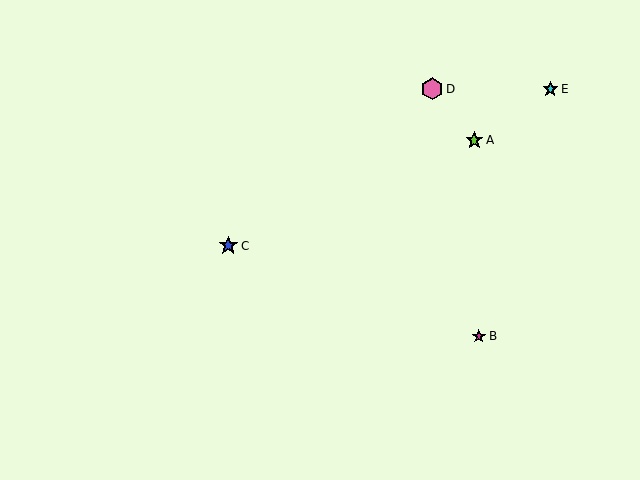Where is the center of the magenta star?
The center of the magenta star is at (479, 336).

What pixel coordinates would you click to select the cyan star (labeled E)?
Click at (550, 89) to select the cyan star E.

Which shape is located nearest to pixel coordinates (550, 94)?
The cyan star (labeled E) at (550, 89) is nearest to that location.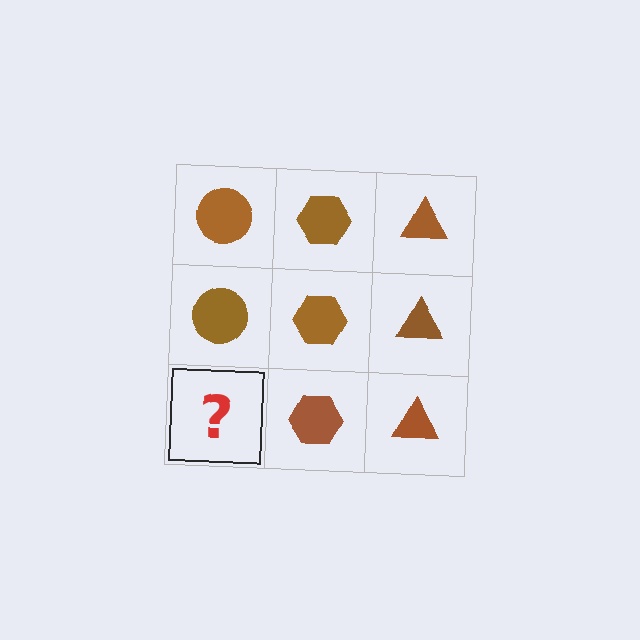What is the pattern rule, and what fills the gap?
The rule is that each column has a consistent shape. The gap should be filled with a brown circle.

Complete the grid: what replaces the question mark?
The question mark should be replaced with a brown circle.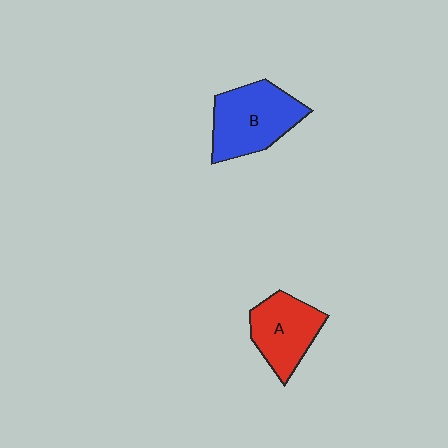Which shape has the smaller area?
Shape A (red).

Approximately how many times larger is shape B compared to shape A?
Approximately 1.2 times.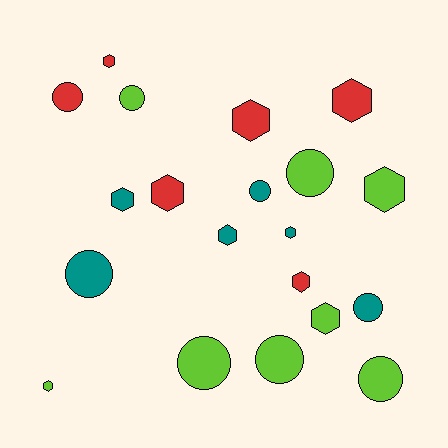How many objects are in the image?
There are 20 objects.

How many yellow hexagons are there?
There are no yellow hexagons.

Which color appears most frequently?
Lime, with 8 objects.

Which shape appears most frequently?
Hexagon, with 11 objects.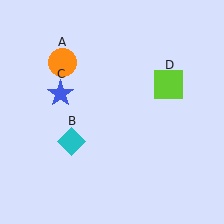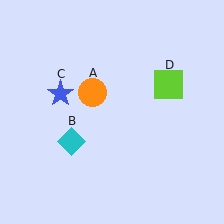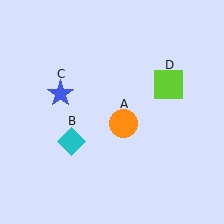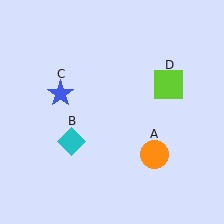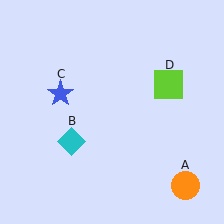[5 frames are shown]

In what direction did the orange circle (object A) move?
The orange circle (object A) moved down and to the right.